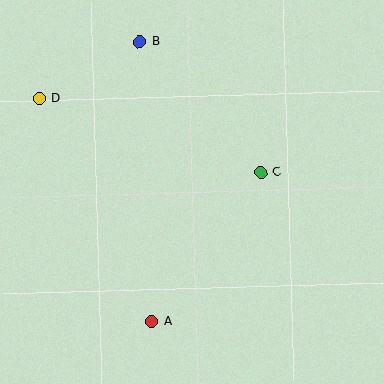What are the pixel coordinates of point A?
Point A is at (152, 321).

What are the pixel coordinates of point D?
Point D is at (39, 99).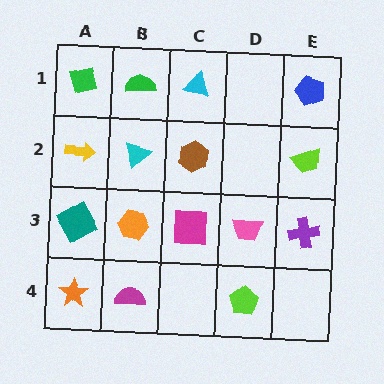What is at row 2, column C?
A brown hexagon.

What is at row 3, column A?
A teal square.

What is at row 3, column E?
A purple cross.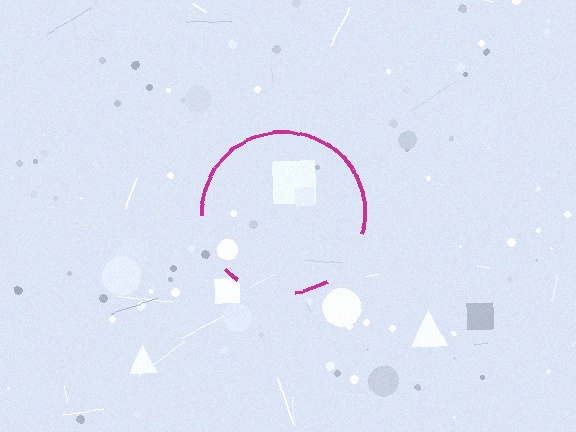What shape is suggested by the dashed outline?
The dashed outline suggests a circle.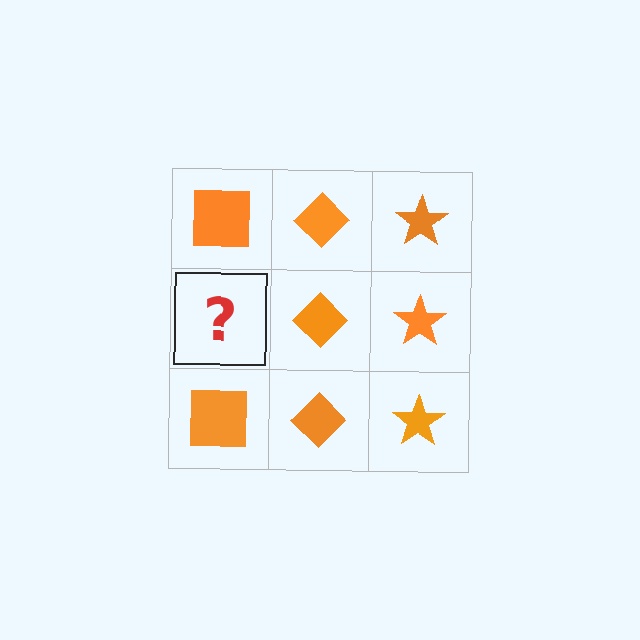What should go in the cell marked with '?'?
The missing cell should contain an orange square.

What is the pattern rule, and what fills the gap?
The rule is that each column has a consistent shape. The gap should be filled with an orange square.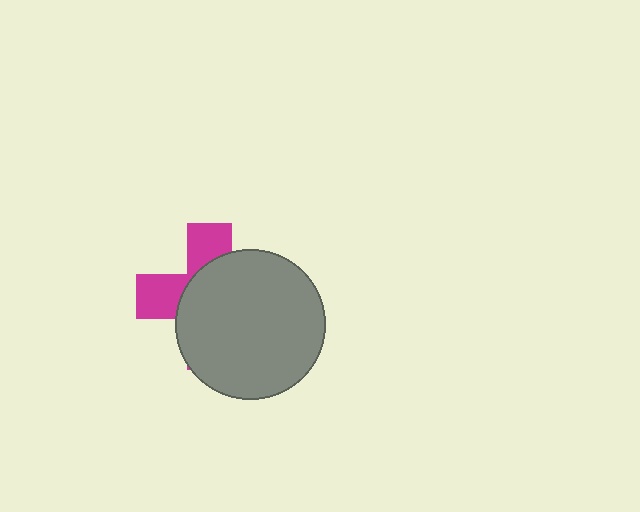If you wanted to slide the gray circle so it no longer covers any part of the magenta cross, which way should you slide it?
Slide it toward the lower-right — that is the most direct way to separate the two shapes.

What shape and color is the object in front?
The object in front is a gray circle.